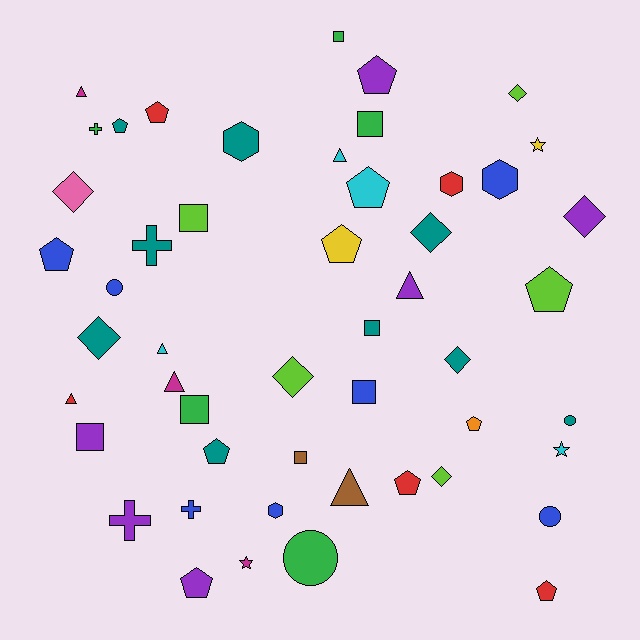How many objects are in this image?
There are 50 objects.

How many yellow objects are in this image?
There are 2 yellow objects.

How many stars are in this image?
There are 3 stars.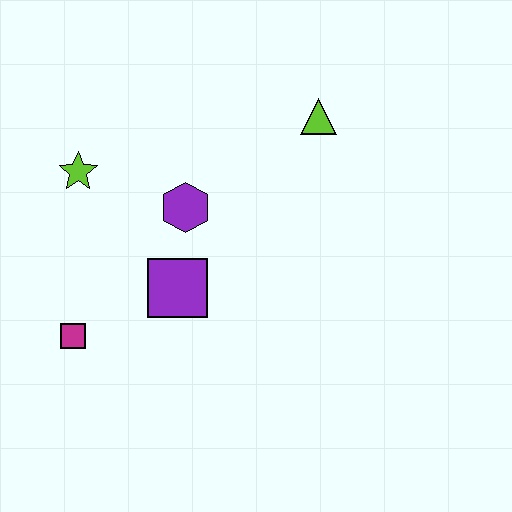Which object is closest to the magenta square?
The purple square is closest to the magenta square.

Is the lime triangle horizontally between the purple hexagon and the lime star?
No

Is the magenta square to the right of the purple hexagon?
No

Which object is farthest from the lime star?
The lime triangle is farthest from the lime star.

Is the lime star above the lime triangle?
No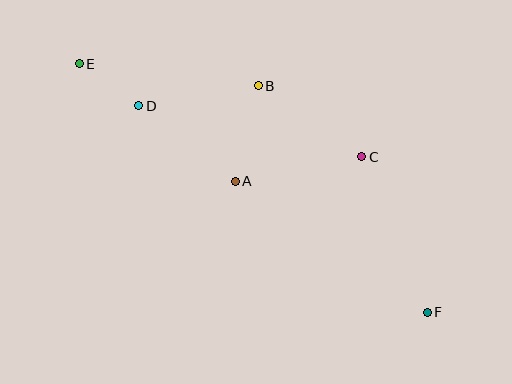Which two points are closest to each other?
Points D and E are closest to each other.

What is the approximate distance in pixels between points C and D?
The distance between C and D is approximately 229 pixels.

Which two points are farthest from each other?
Points E and F are farthest from each other.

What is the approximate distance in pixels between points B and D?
The distance between B and D is approximately 121 pixels.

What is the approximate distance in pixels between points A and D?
The distance between A and D is approximately 123 pixels.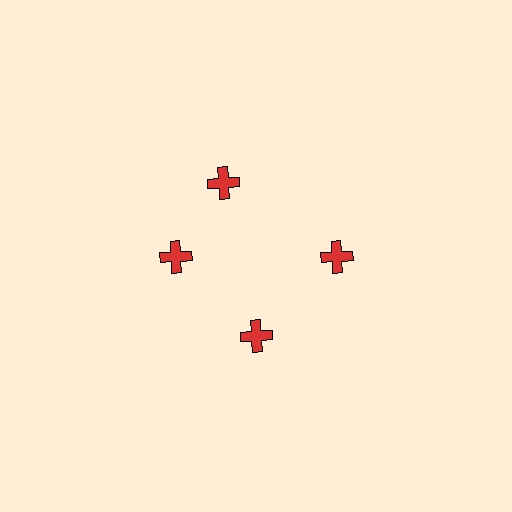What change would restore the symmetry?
The symmetry would be restored by rotating it back into even spacing with its neighbors so that all 4 crosses sit at equal angles and equal distance from the center.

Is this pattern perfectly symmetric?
No. The 4 red crosses are arranged in a ring, but one element near the 12 o'clock position is rotated out of alignment along the ring, breaking the 4-fold rotational symmetry.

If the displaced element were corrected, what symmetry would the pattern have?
It would have 4-fold rotational symmetry — the pattern would map onto itself every 90 degrees.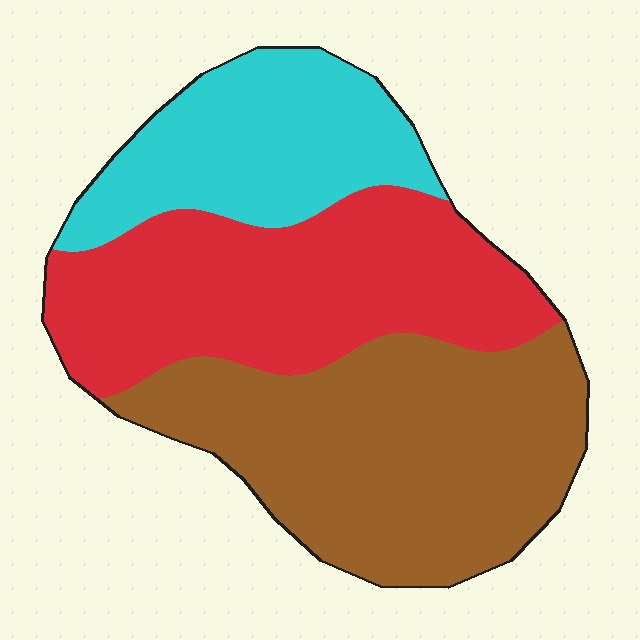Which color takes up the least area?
Cyan, at roughly 25%.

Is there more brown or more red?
Brown.